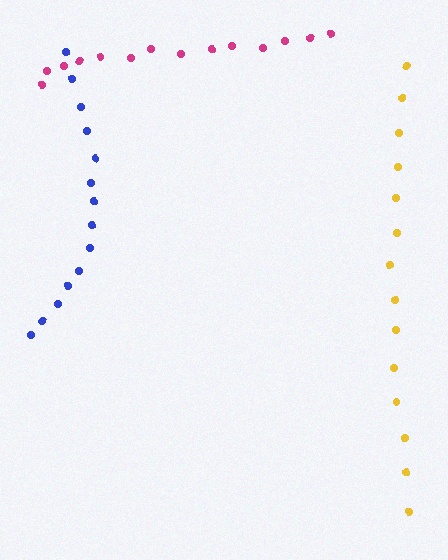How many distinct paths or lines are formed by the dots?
There are 3 distinct paths.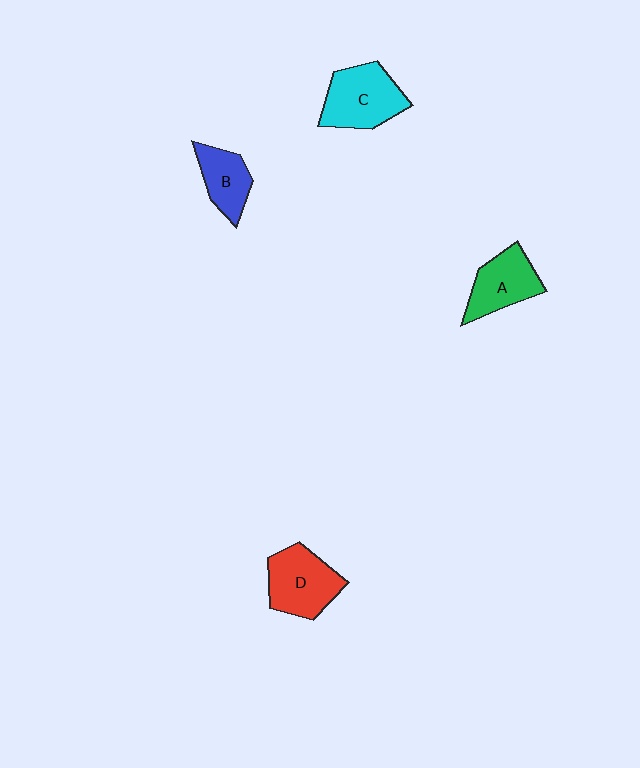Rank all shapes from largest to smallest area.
From largest to smallest: C (cyan), D (red), A (green), B (blue).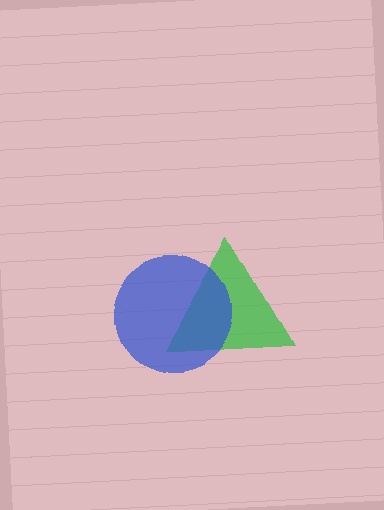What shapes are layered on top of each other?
The layered shapes are: a green triangle, a blue circle.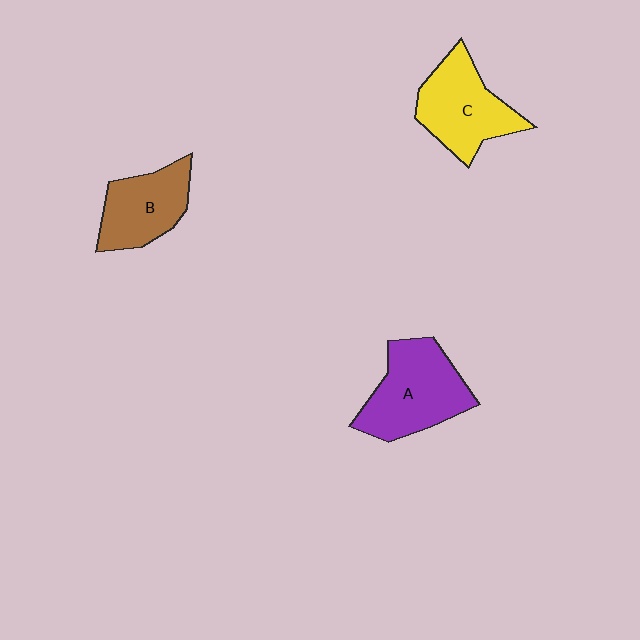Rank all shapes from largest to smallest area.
From largest to smallest: A (purple), C (yellow), B (brown).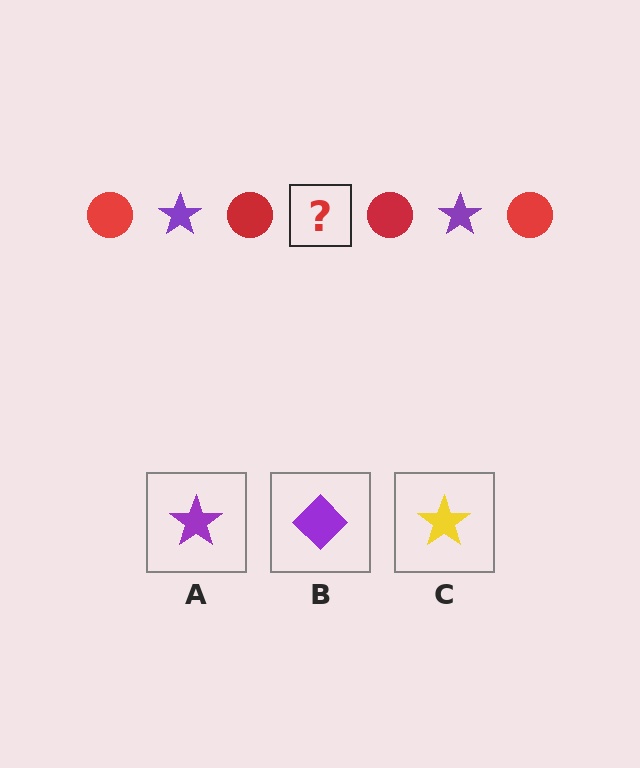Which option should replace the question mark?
Option A.